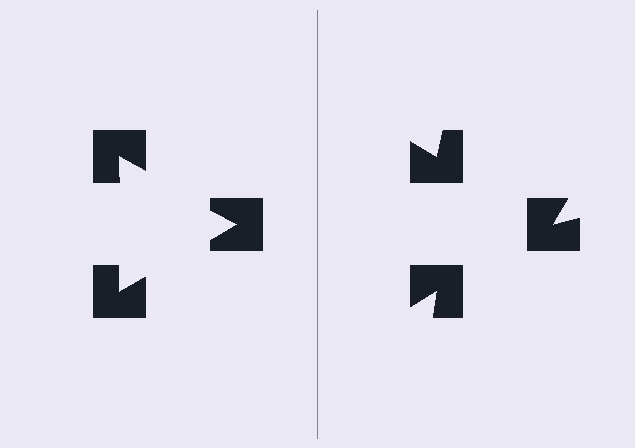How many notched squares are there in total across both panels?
6 — 3 on each side.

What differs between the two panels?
The notched squares are positioned identically on both sides; only the wedge orientations differ. On the left they align to a triangle; on the right they are misaligned.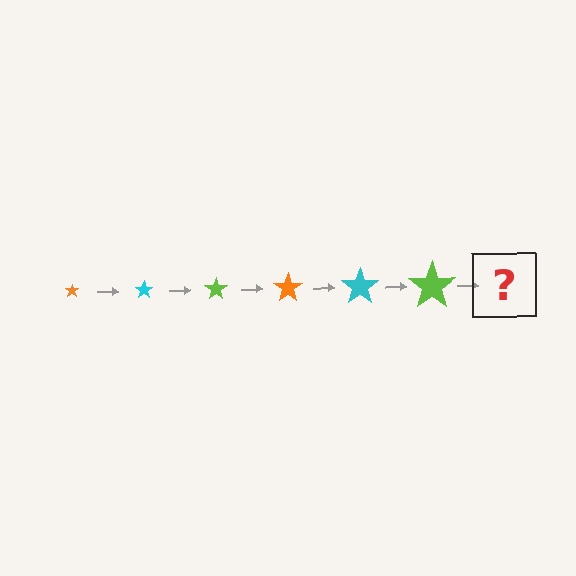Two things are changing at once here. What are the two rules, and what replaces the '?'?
The two rules are that the star grows larger each step and the color cycles through orange, cyan, and lime. The '?' should be an orange star, larger than the previous one.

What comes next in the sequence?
The next element should be an orange star, larger than the previous one.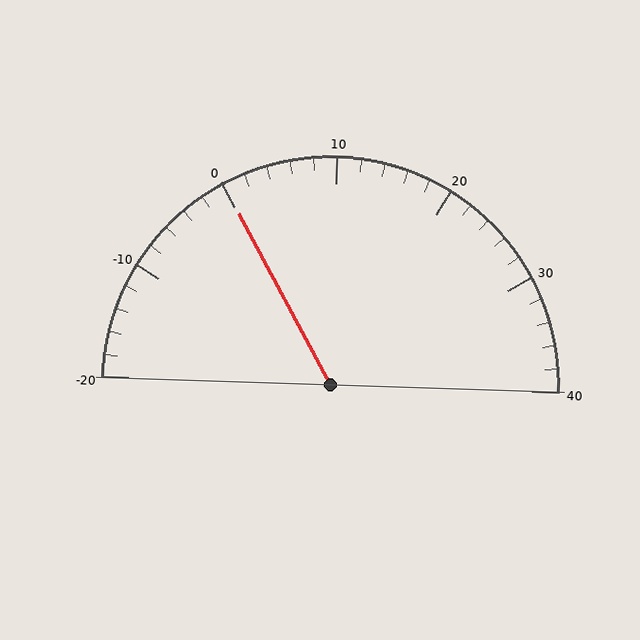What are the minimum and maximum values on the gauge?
The gauge ranges from -20 to 40.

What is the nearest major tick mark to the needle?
The nearest major tick mark is 0.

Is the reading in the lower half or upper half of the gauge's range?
The reading is in the lower half of the range (-20 to 40).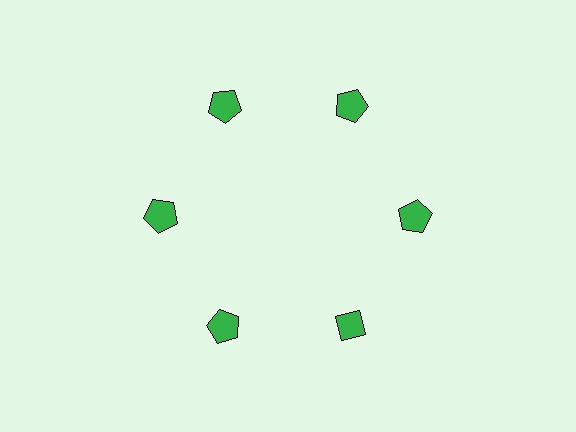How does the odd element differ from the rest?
It has a different shape: diamond instead of pentagon.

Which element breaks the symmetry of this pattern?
The green diamond at roughly the 5 o'clock position breaks the symmetry. All other shapes are green pentagons.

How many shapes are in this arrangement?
There are 6 shapes arranged in a ring pattern.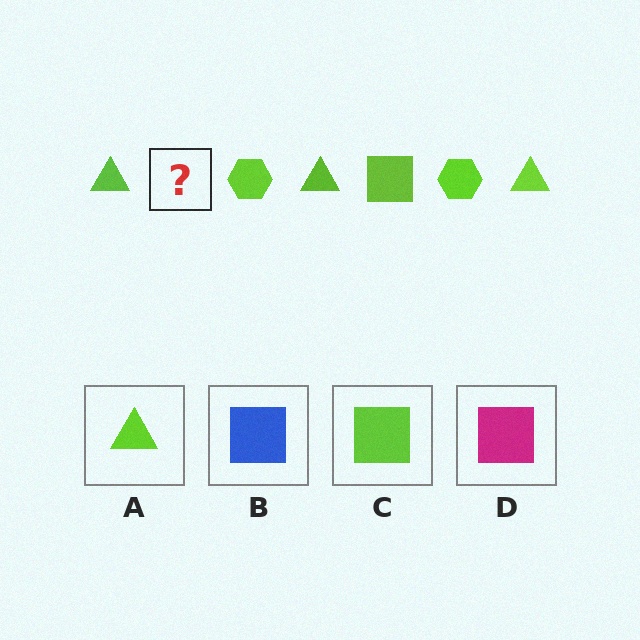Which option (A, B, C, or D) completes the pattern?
C.